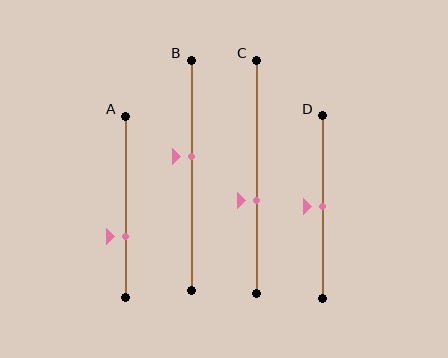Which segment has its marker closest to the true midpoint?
Segment D has its marker closest to the true midpoint.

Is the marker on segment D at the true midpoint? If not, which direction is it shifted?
Yes, the marker on segment D is at the true midpoint.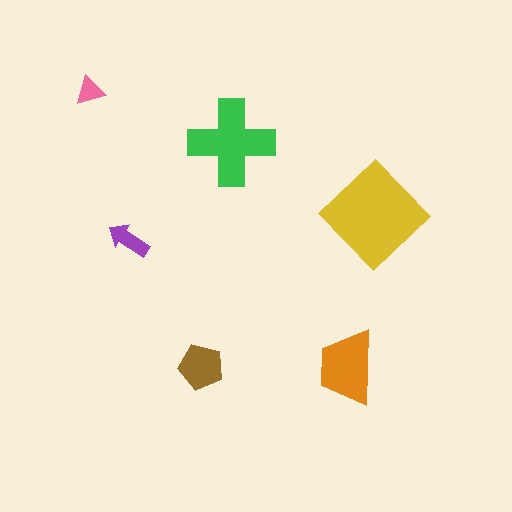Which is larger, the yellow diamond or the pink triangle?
The yellow diamond.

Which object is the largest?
The yellow diamond.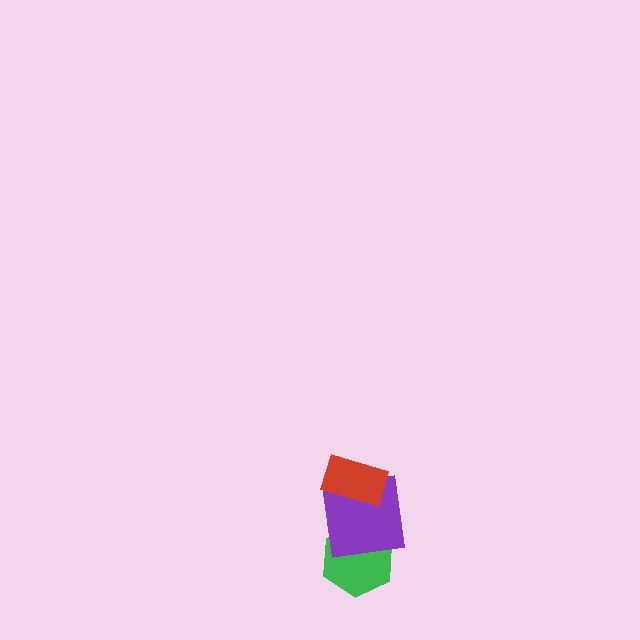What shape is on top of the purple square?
The red rectangle is on top of the purple square.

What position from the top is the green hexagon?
The green hexagon is 3rd from the top.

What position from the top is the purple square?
The purple square is 2nd from the top.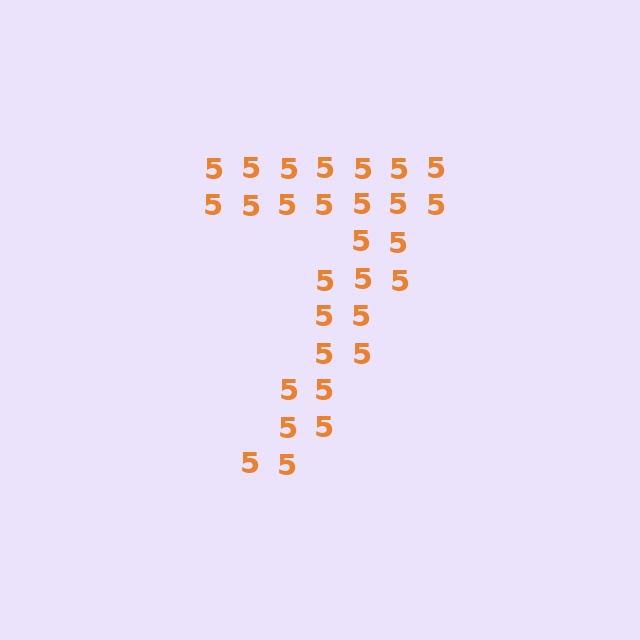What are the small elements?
The small elements are digit 5's.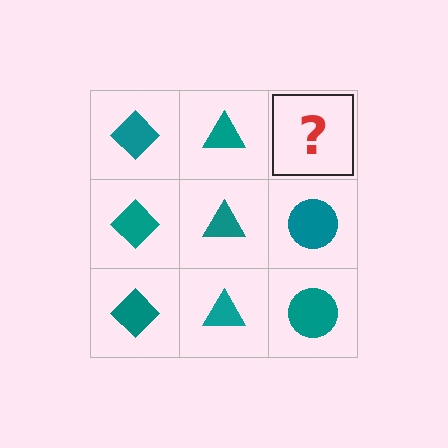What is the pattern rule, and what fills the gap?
The rule is that each column has a consistent shape. The gap should be filled with a teal circle.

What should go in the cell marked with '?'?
The missing cell should contain a teal circle.